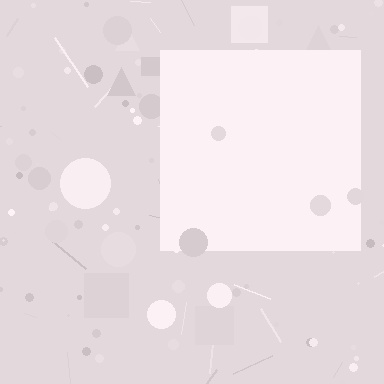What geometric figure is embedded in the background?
A square is embedded in the background.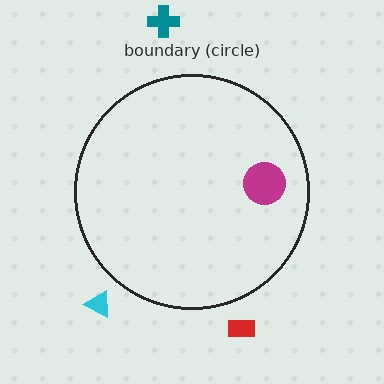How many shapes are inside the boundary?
1 inside, 3 outside.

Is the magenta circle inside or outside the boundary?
Inside.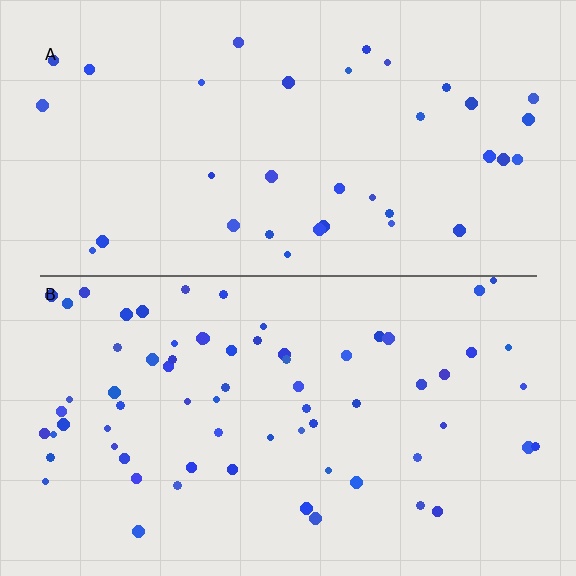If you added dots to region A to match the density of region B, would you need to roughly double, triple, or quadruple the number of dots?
Approximately double.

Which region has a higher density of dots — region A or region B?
B (the bottom).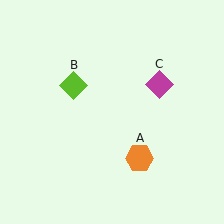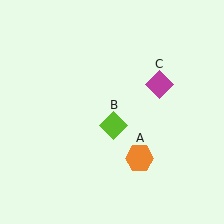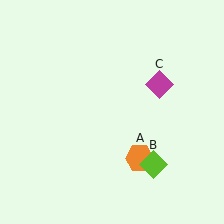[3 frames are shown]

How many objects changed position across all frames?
1 object changed position: lime diamond (object B).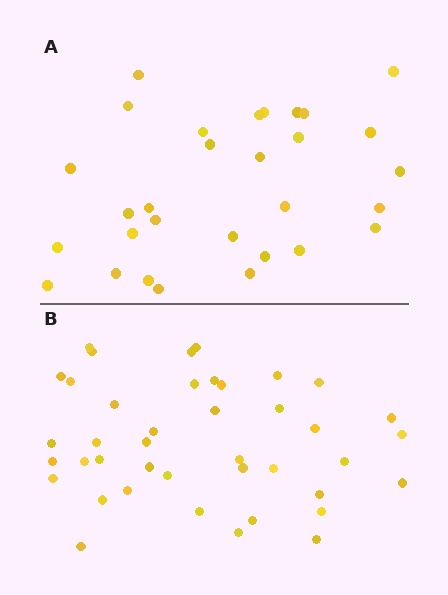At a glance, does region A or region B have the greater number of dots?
Region B (the bottom region) has more dots.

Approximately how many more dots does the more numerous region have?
Region B has roughly 12 or so more dots than region A.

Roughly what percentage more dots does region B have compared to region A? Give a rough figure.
About 35% more.